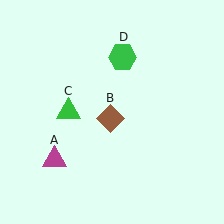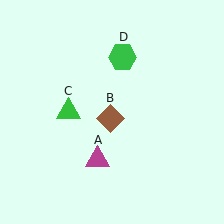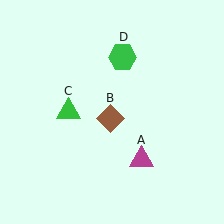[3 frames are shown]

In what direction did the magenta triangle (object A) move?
The magenta triangle (object A) moved right.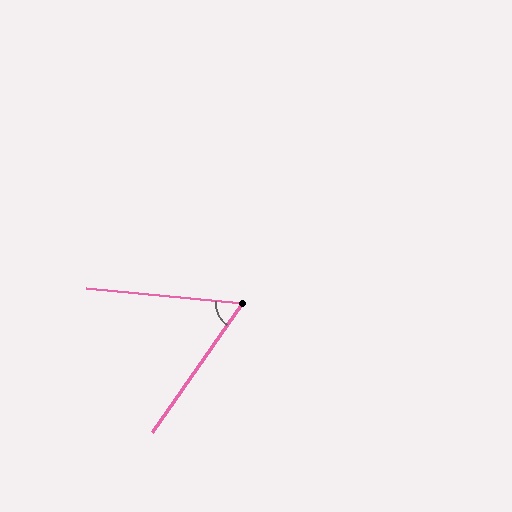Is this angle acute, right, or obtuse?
It is acute.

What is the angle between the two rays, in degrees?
Approximately 61 degrees.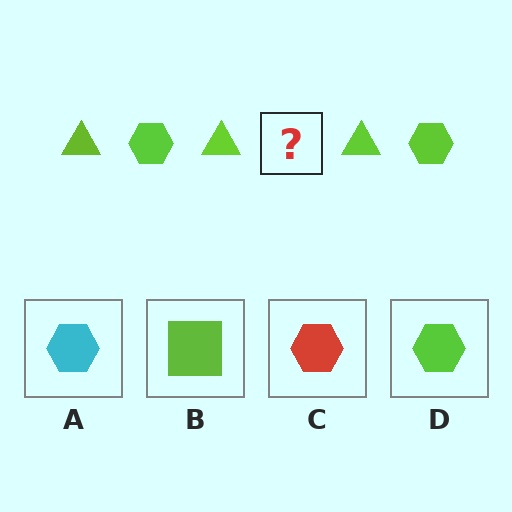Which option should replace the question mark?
Option D.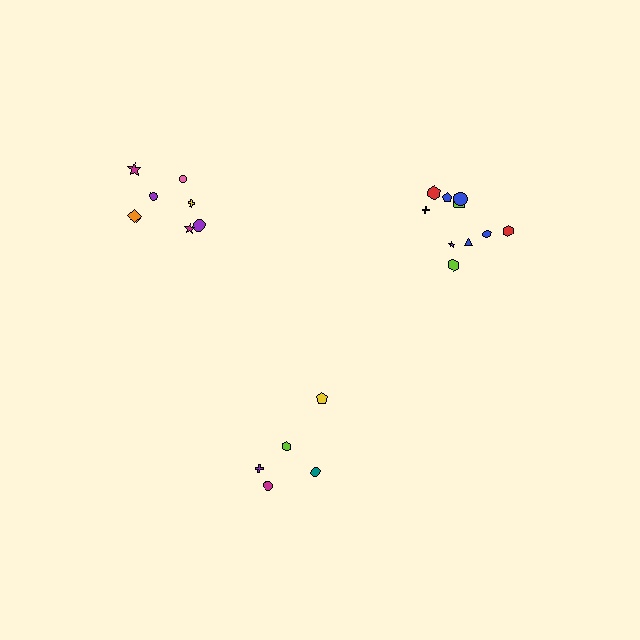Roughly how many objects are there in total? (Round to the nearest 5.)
Roughly 25 objects in total.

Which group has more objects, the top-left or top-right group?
The top-right group.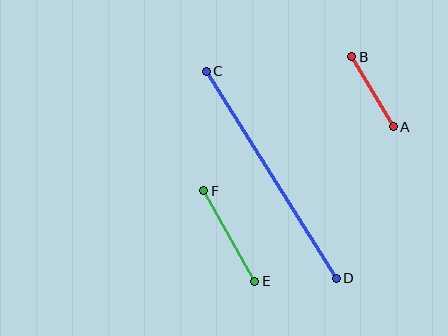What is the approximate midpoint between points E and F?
The midpoint is at approximately (229, 236) pixels.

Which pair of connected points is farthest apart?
Points C and D are farthest apart.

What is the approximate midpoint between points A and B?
The midpoint is at approximately (373, 92) pixels.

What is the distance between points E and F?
The distance is approximately 104 pixels.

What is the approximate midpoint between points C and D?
The midpoint is at approximately (271, 175) pixels.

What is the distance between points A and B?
The distance is approximately 82 pixels.